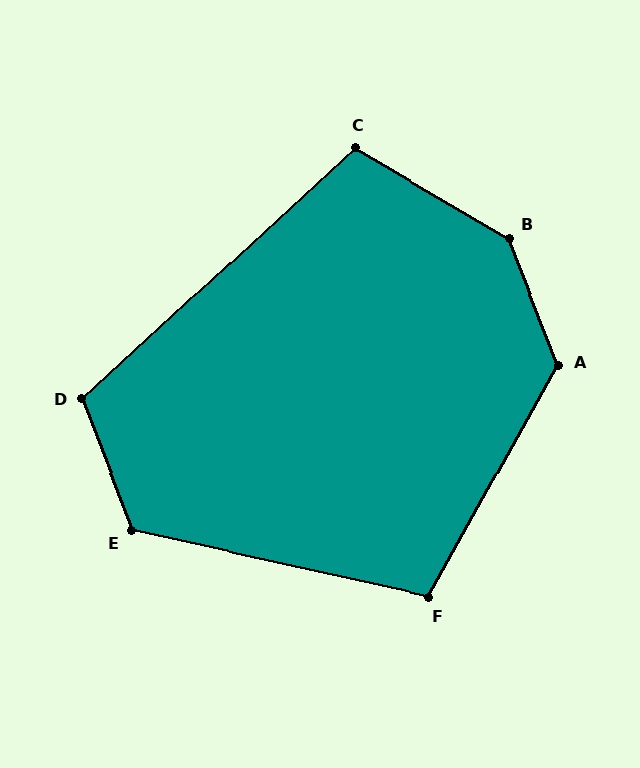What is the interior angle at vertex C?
Approximately 107 degrees (obtuse).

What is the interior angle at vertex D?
Approximately 112 degrees (obtuse).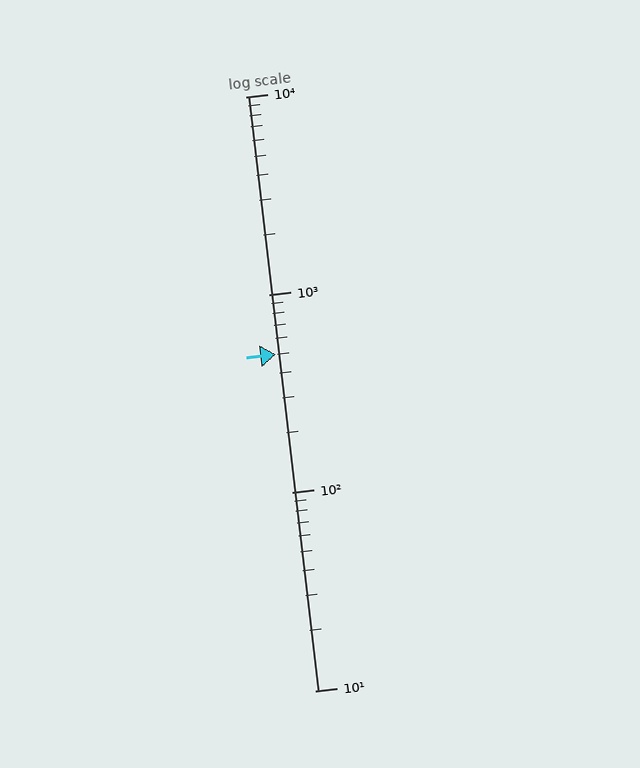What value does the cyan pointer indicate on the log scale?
The pointer indicates approximately 500.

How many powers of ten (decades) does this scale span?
The scale spans 3 decades, from 10 to 10000.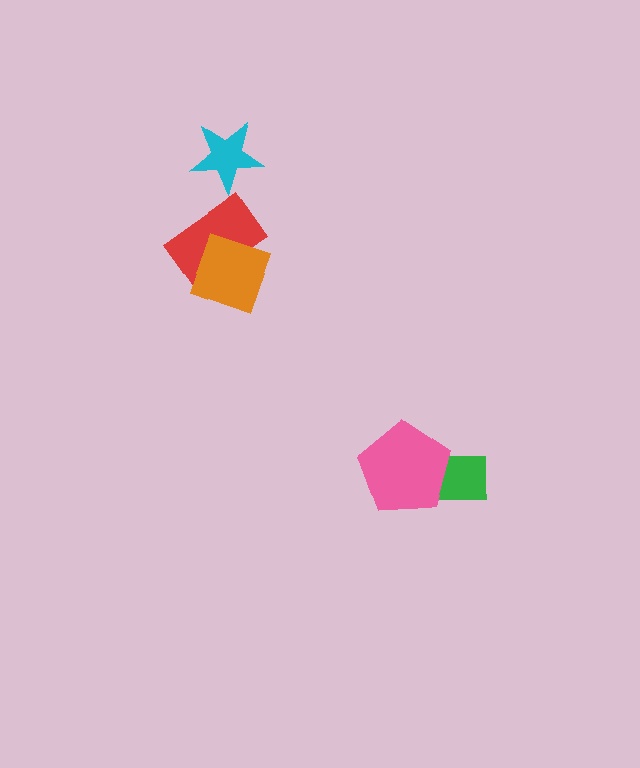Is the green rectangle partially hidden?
Yes, it is partially covered by another shape.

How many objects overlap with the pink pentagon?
1 object overlaps with the pink pentagon.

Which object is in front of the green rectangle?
The pink pentagon is in front of the green rectangle.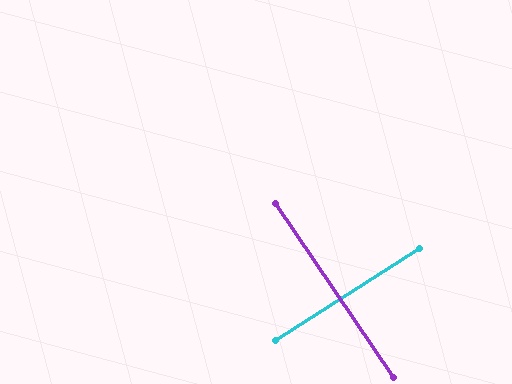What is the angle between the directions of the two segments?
Approximately 89 degrees.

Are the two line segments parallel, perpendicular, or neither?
Perpendicular — they meet at approximately 89°.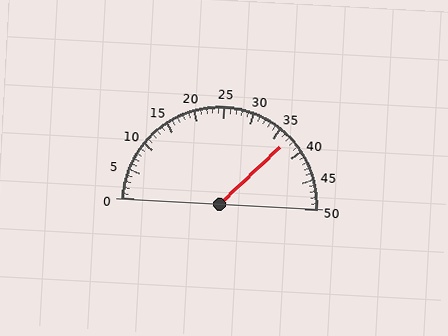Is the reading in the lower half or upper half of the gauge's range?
The reading is in the upper half of the range (0 to 50).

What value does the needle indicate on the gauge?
The needle indicates approximately 37.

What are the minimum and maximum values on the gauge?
The gauge ranges from 0 to 50.